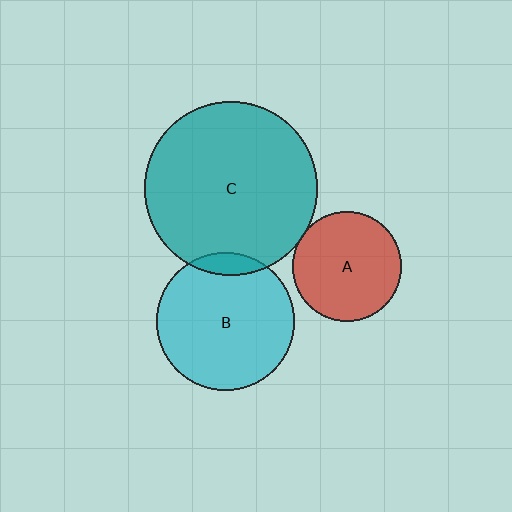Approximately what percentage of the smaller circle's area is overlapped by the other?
Approximately 10%.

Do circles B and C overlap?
Yes.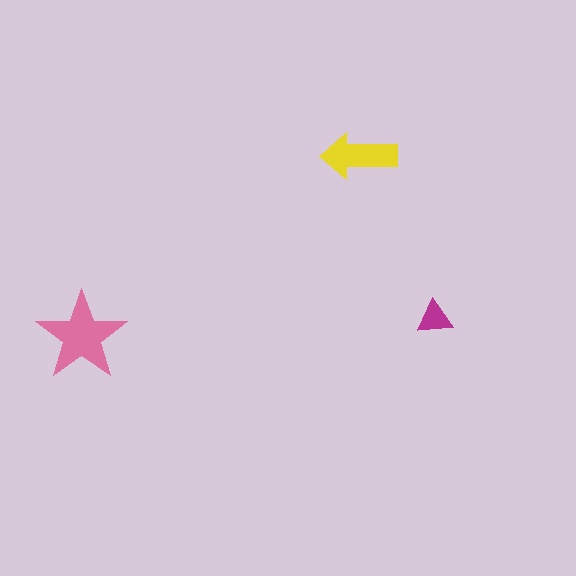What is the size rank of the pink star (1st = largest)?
1st.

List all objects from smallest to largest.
The magenta triangle, the yellow arrow, the pink star.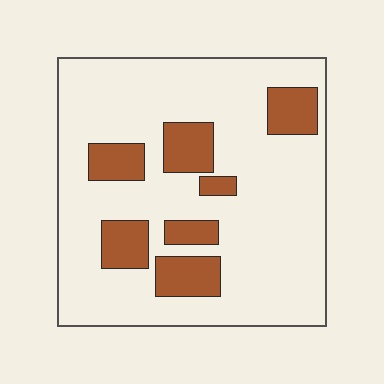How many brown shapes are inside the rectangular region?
7.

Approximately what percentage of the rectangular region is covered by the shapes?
Approximately 20%.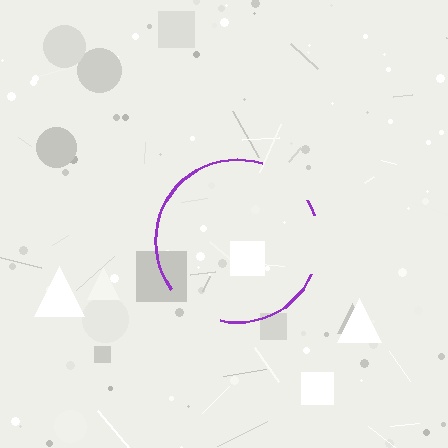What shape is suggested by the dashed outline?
The dashed outline suggests a circle.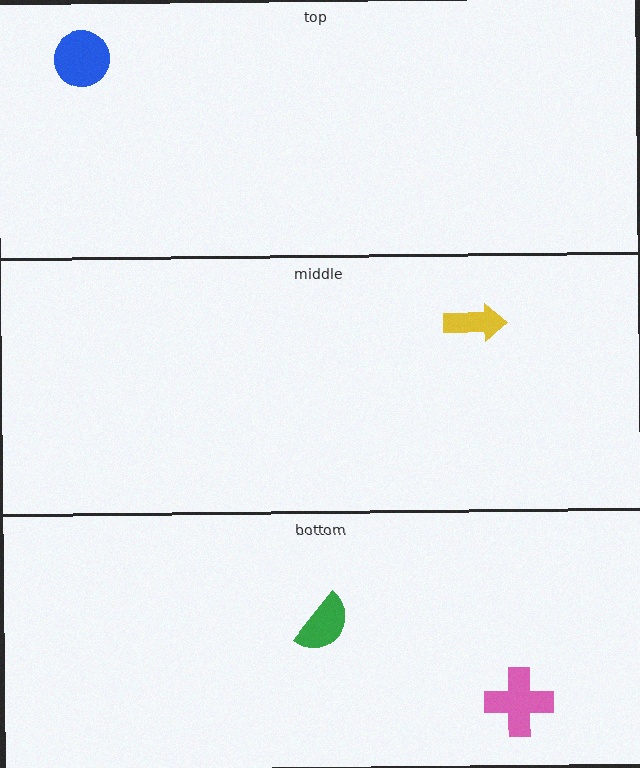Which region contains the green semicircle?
The bottom region.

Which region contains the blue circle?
The top region.